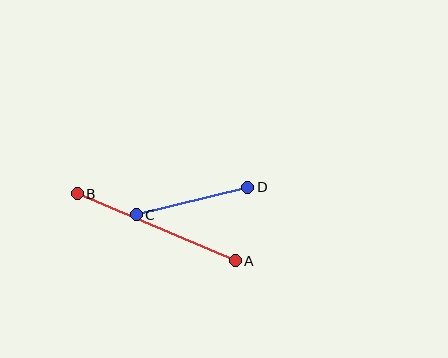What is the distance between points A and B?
The distance is approximately 172 pixels.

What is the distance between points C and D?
The distance is approximately 114 pixels.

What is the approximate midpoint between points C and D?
The midpoint is at approximately (192, 201) pixels.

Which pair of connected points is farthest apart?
Points A and B are farthest apart.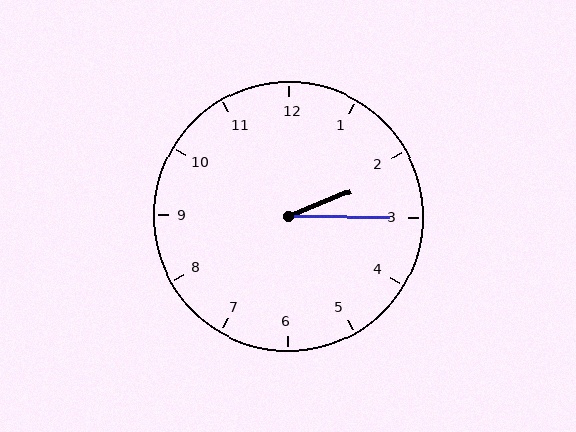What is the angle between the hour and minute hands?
Approximately 22 degrees.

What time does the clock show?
2:15.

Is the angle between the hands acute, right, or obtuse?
It is acute.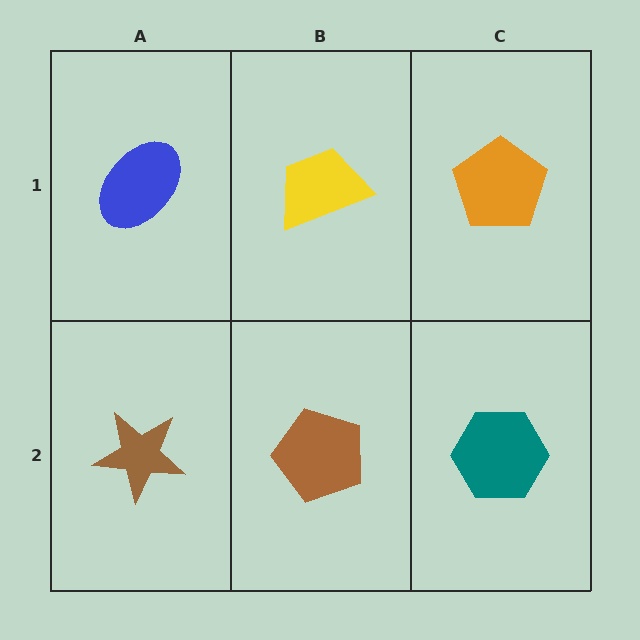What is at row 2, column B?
A brown pentagon.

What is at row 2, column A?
A brown star.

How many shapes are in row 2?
3 shapes.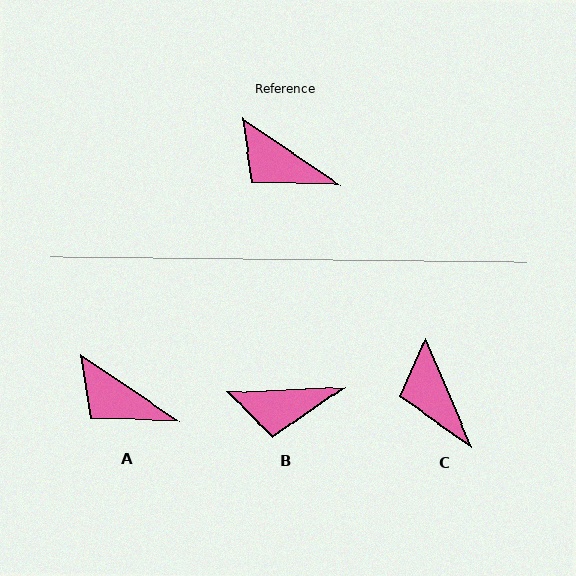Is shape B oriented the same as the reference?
No, it is off by about 37 degrees.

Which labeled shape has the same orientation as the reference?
A.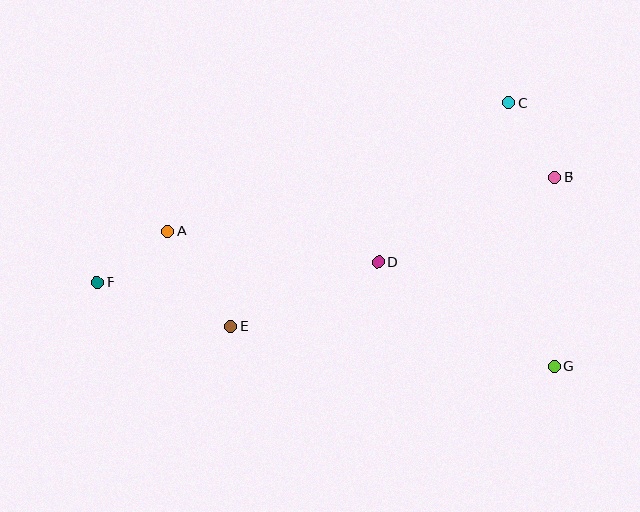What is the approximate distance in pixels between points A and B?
The distance between A and B is approximately 390 pixels.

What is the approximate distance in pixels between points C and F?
The distance between C and F is approximately 449 pixels.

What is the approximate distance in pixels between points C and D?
The distance between C and D is approximately 206 pixels.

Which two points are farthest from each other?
Points B and F are farthest from each other.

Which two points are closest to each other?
Points A and F are closest to each other.